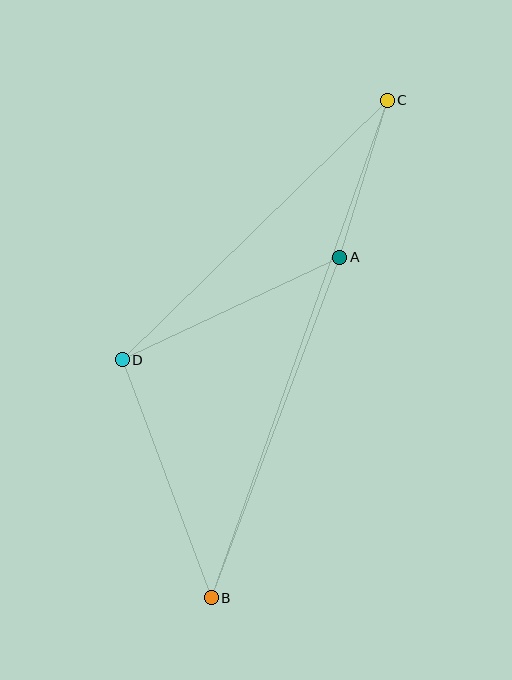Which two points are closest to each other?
Points A and C are closest to each other.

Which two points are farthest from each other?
Points B and C are farthest from each other.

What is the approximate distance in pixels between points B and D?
The distance between B and D is approximately 254 pixels.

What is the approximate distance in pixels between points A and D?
The distance between A and D is approximately 241 pixels.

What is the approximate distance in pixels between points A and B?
The distance between A and B is approximately 364 pixels.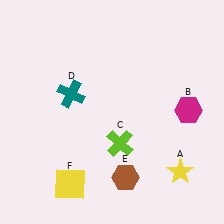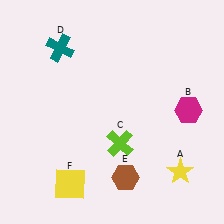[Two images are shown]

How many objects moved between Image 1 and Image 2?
1 object moved between the two images.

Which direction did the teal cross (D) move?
The teal cross (D) moved up.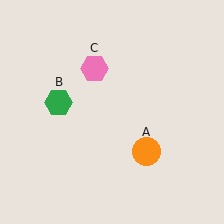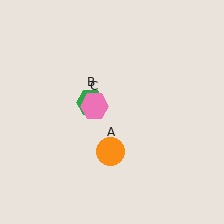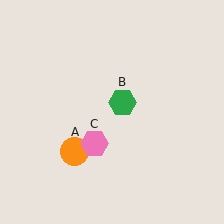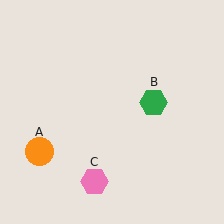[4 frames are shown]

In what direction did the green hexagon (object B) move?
The green hexagon (object B) moved right.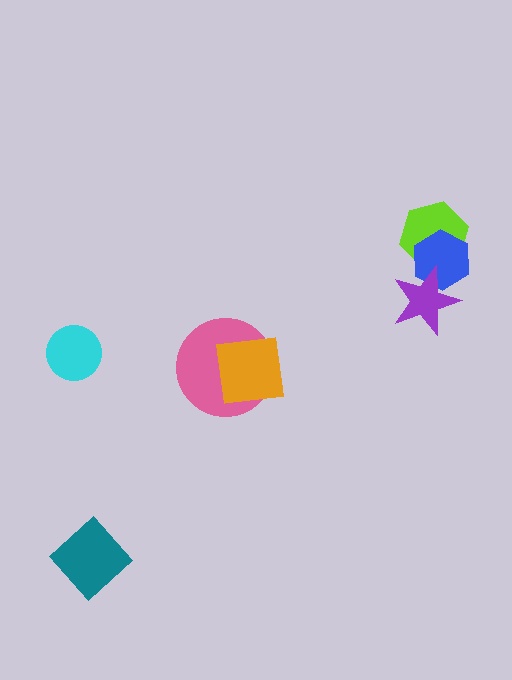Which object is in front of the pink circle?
The orange square is in front of the pink circle.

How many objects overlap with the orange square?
1 object overlaps with the orange square.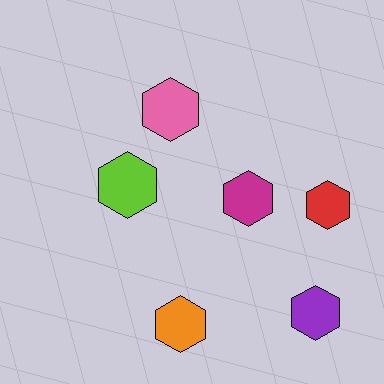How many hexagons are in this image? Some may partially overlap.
There are 6 hexagons.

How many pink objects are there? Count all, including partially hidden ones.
There is 1 pink object.